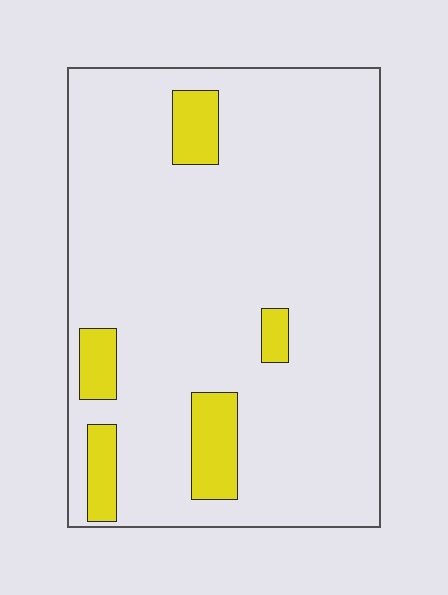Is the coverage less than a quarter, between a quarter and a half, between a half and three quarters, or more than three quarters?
Less than a quarter.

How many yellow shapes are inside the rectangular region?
5.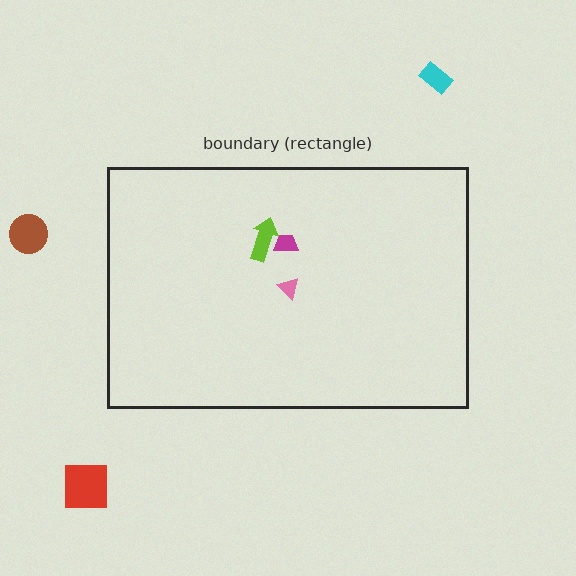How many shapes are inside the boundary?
3 inside, 3 outside.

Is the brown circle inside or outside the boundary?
Outside.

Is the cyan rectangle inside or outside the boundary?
Outside.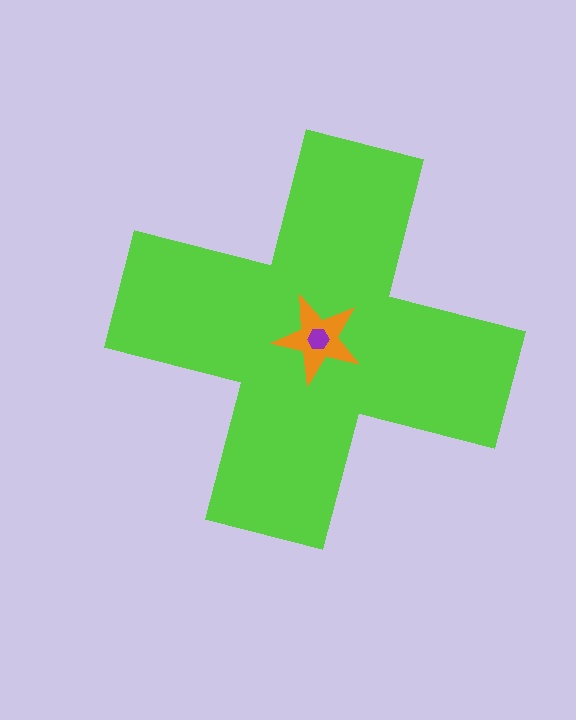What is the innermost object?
The purple hexagon.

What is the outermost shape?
The lime cross.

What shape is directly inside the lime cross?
The orange star.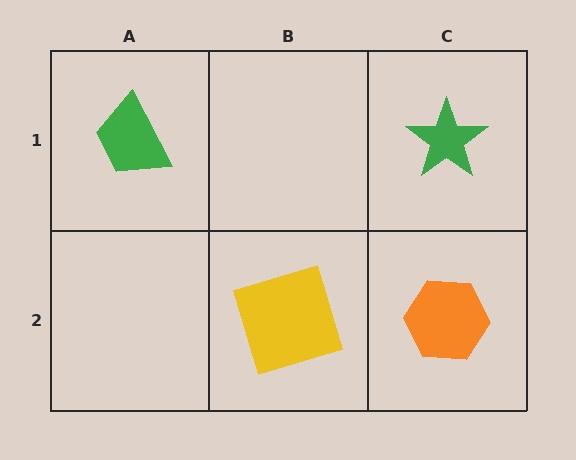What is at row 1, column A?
A green trapezoid.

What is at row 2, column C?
An orange hexagon.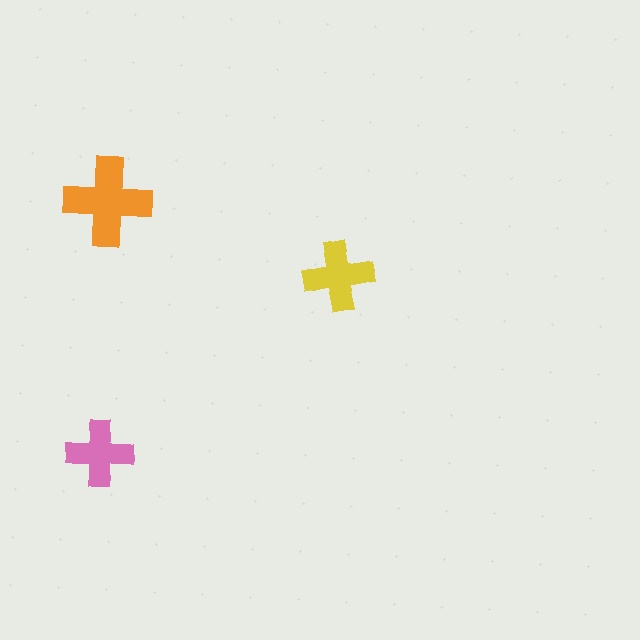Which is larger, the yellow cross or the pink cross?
The yellow one.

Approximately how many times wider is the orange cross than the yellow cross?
About 1.5 times wider.